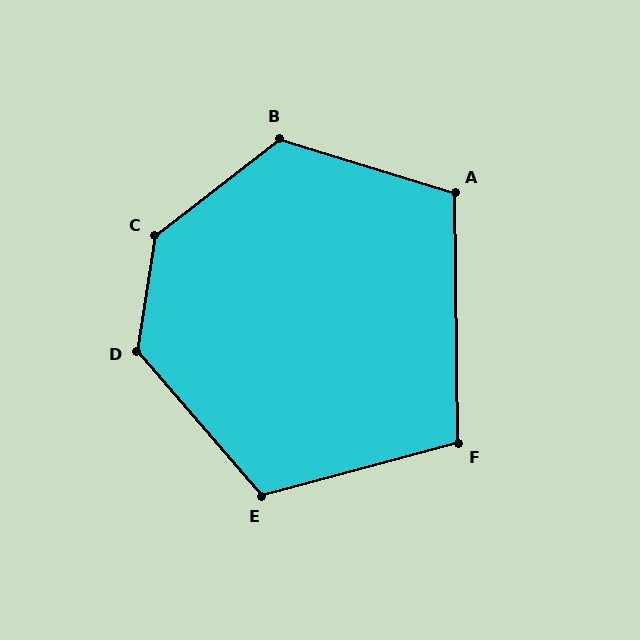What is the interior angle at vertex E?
Approximately 116 degrees (obtuse).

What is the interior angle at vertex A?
Approximately 108 degrees (obtuse).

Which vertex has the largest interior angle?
C, at approximately 136 degrees.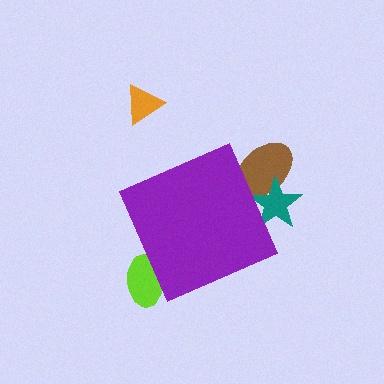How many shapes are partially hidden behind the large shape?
3 shapes are partially hidden.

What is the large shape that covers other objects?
A purple diamond.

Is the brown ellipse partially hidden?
Yes, the brown ellipse is partially hidden behind the purple diamond.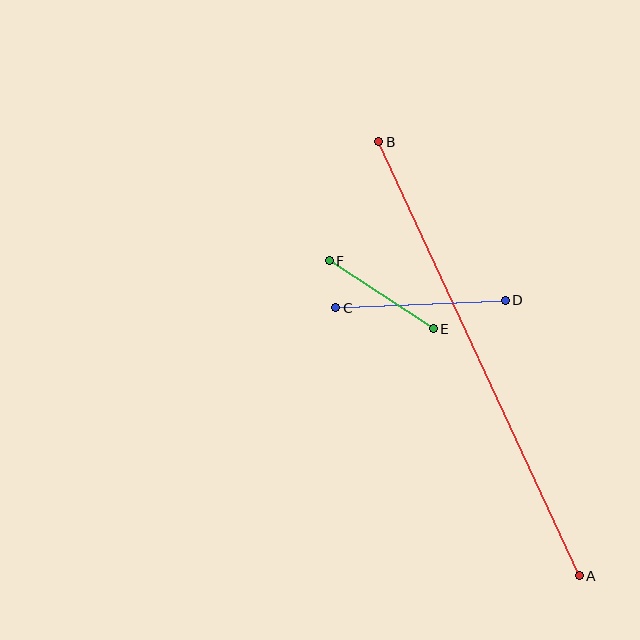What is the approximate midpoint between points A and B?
The midpoint is at approximately (479, 359) pixels.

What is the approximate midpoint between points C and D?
The midpoint is at approximately (421, 304) pixels.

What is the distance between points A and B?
The distance is approximately 478 pixels.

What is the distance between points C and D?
The distance is approximately 170 pixels.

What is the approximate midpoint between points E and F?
The midpoint is at approximately (381, 295) pixels.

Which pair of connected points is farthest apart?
Points A and B are farthest apart.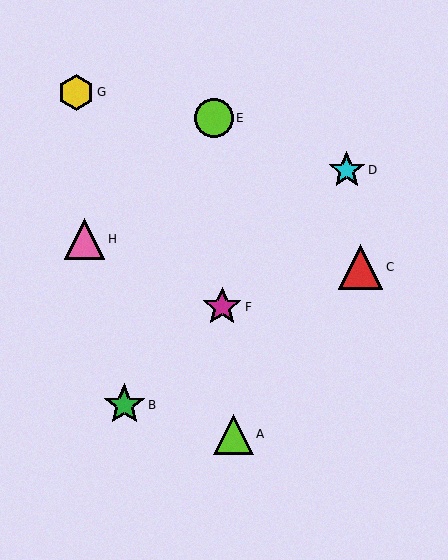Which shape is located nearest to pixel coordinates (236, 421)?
The lime triangle (labeled A) at (233, 434) is nearest to that location.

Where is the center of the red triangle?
The center of the red triangle is at (360, 267).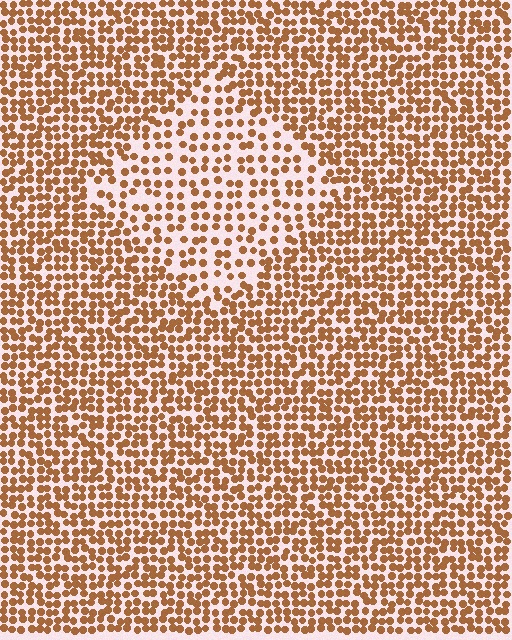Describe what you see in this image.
The image contains small brown elements arranged at two different densities. A diamond-shaped region is visible where the elements are less densely packed than the surrounding area.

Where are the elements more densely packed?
The elements are more densely packed outside the diamond boundary.